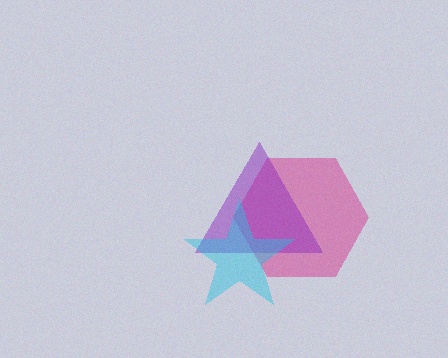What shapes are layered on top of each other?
The layered shapes are: a magenta hexagon, a purple triangle, a cyan star.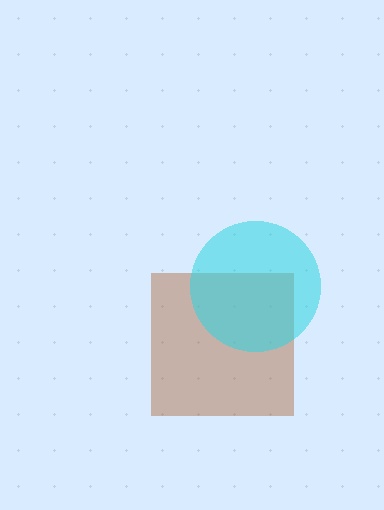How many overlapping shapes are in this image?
There are 2 overlapping shapes in the image.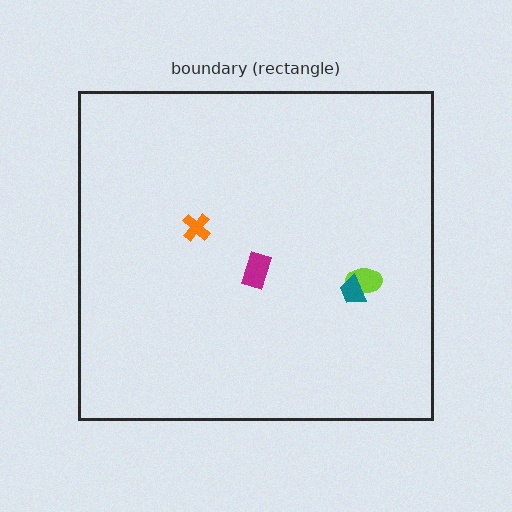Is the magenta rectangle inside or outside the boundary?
Inside.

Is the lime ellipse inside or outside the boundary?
Inside.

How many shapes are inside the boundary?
4 inside, 0 outside.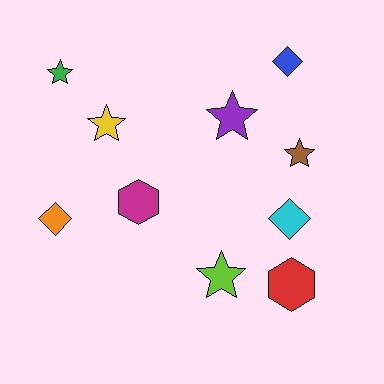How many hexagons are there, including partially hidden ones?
There are 2 hexagons.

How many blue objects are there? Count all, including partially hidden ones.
There is 1 blue object.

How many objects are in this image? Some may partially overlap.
There are 10 objects.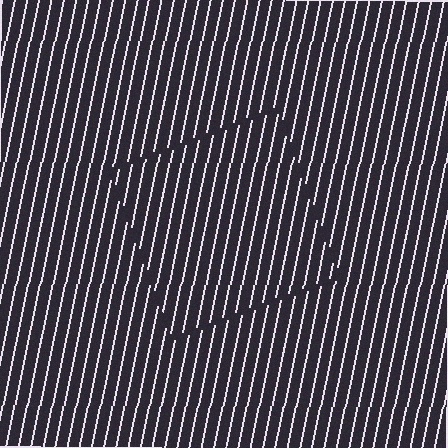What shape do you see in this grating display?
An illusory square. The interior of the shape contains the same grating, shifted by half a period — the contour is defined by the phase discontinuity where line-ends from the inner and outer gratings abut.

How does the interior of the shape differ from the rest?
The interior of the shape contains the same grating, shifted by half a period — the contour is defined by the phase discontinuity where line-ends from the inner and outer gratings abut.